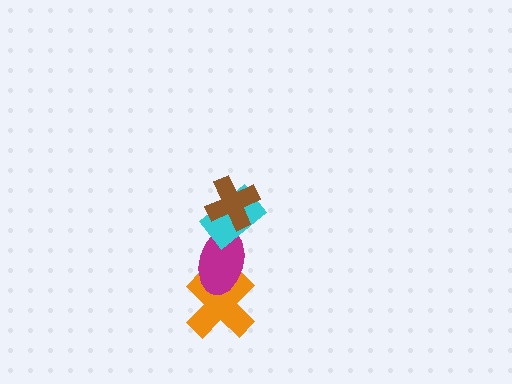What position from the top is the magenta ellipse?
The magenta ellipse is 3rd from the top.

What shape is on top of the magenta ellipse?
The cyan rectangle is on top of the magenta ellipse.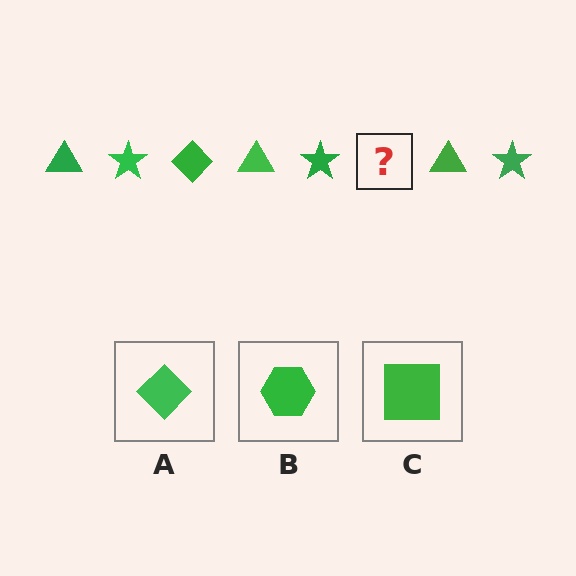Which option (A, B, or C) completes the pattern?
A.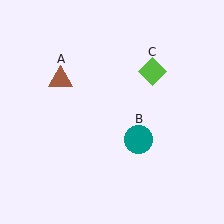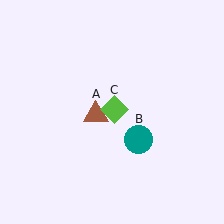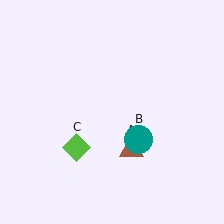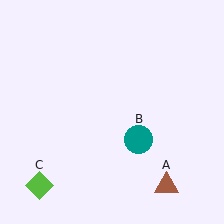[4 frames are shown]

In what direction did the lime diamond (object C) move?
The lime diamond (object C) moved down and to the left.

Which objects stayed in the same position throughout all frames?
Teal circle (object B) remained stationary.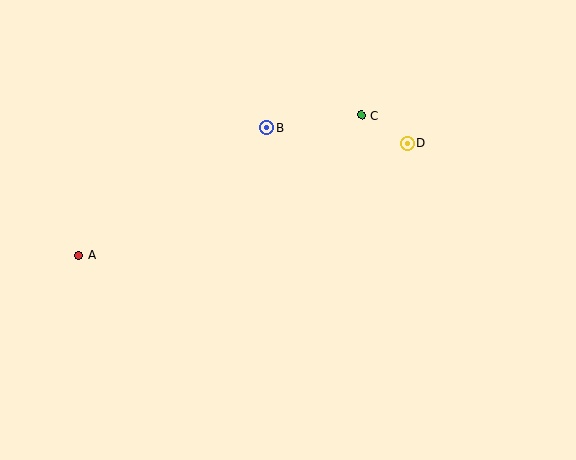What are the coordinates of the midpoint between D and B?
The midpoint between D and B is at (337, 135).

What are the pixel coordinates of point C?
Point C is at (361, 115).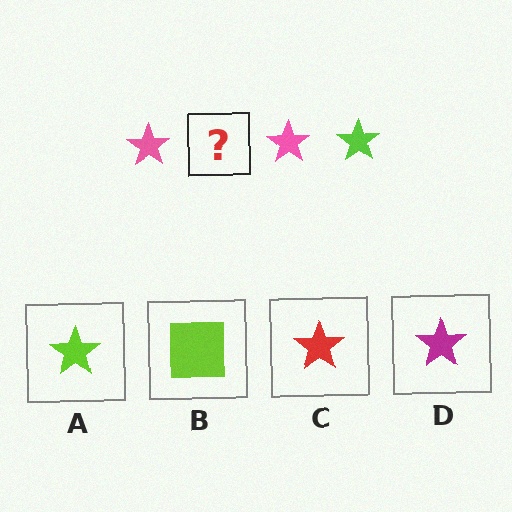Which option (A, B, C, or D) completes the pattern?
A.